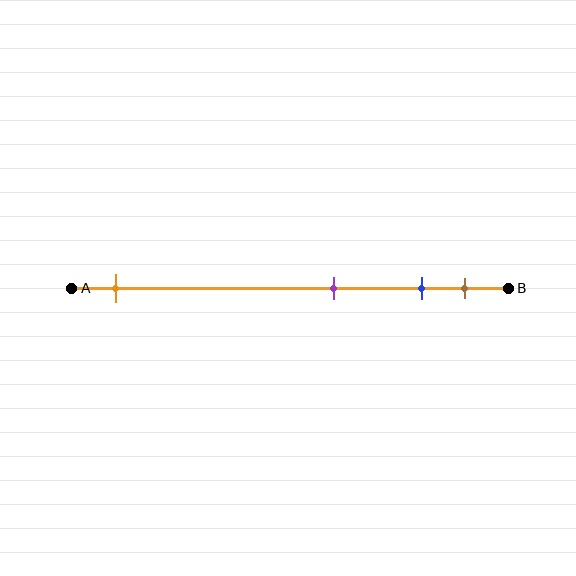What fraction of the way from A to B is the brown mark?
The brown mark is approximately 90% (0.9) of the way from A to B.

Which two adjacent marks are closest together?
The blue and brown marks are the closest adjacent pair.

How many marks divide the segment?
There are 4 marks dividing the segment.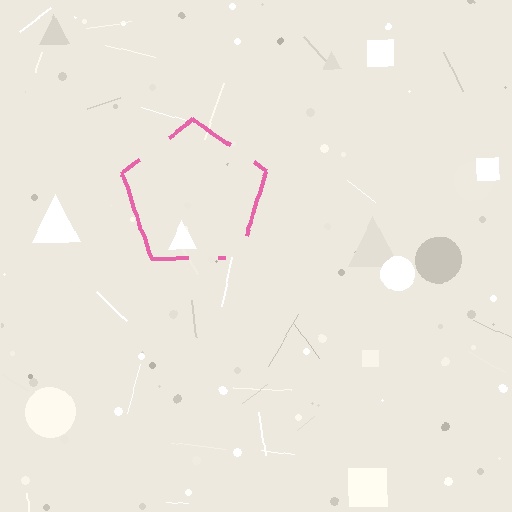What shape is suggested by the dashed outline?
The dashed outline suggests a pentagon.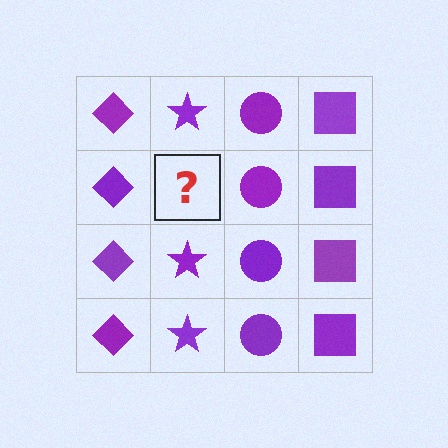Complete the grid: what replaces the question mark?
The question mark should be replaced with a purple star.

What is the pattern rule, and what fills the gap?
The rule is that each column has a consistent shape. The gap should be filled with a purple star.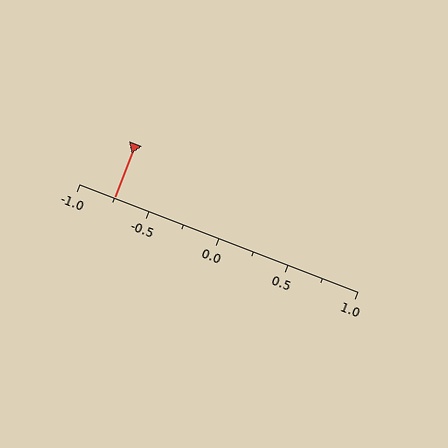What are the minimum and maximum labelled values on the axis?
The axis runs from -1.0 to 1.0.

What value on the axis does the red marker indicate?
The marker indicates approximately -0.75.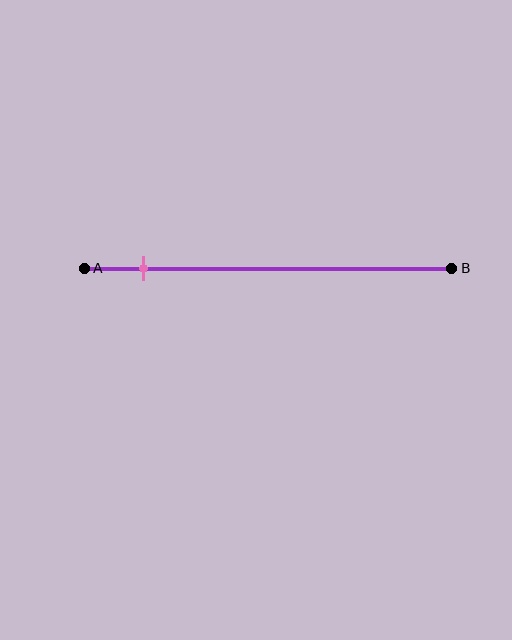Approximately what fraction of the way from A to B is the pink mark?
The pink mark is approximately 15% of the way from A to B.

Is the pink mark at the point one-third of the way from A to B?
No, the mark is at about 15% from A, not at the 33% one-third point.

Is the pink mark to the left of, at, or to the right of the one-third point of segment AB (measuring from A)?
The pink mark is to the left of the one-third point of segment AB.